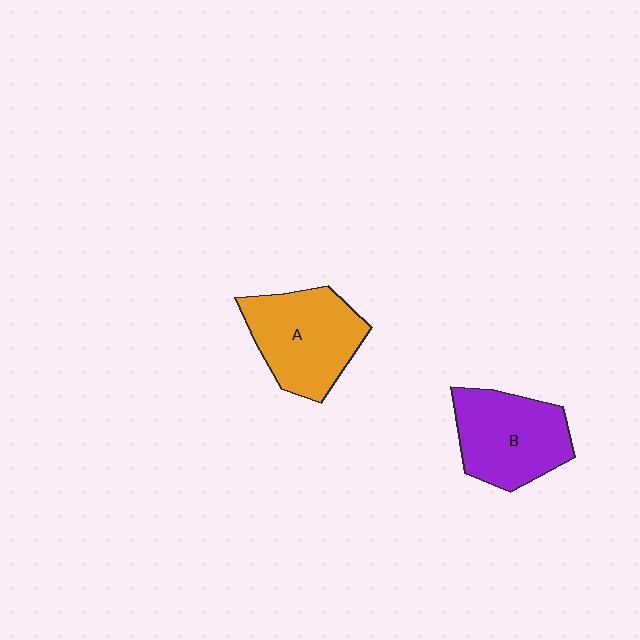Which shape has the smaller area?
Shape B (purple).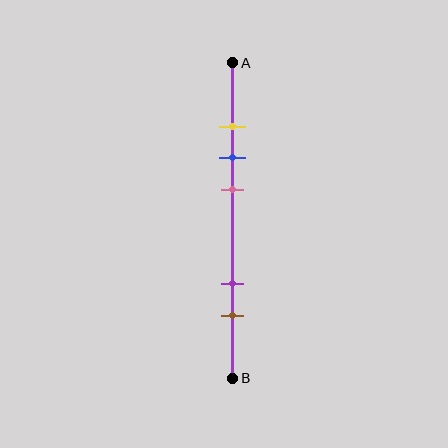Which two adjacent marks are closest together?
The yellow and blue marks are the closest adjacent pair.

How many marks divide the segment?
There are 5 marks dividing the segment.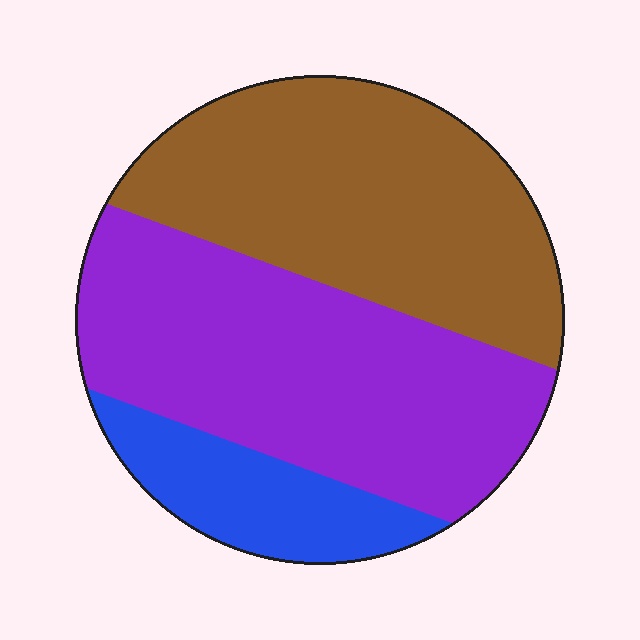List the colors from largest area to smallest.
From largest to smallest: purple, brown, blue.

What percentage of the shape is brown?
Brown covers about 40% of the shape.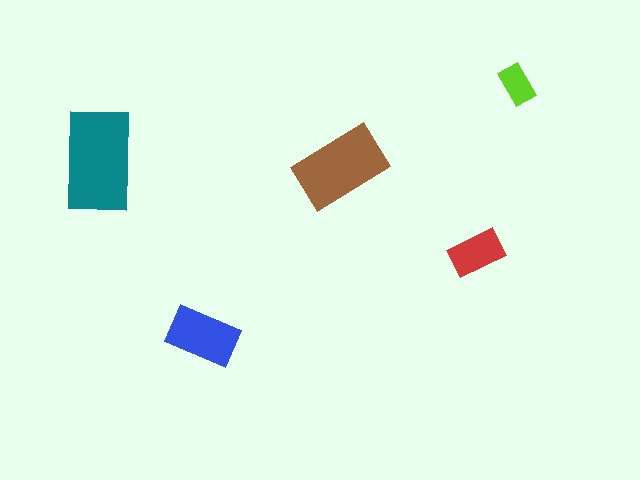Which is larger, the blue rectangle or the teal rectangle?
The teal one.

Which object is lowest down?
The blue rectangle is bottommost.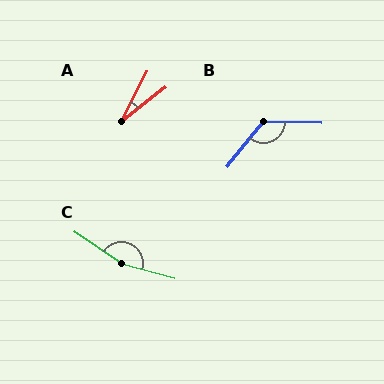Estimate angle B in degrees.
Approximately 127 degrees.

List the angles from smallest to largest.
A (25°), B (127°), C (161°).